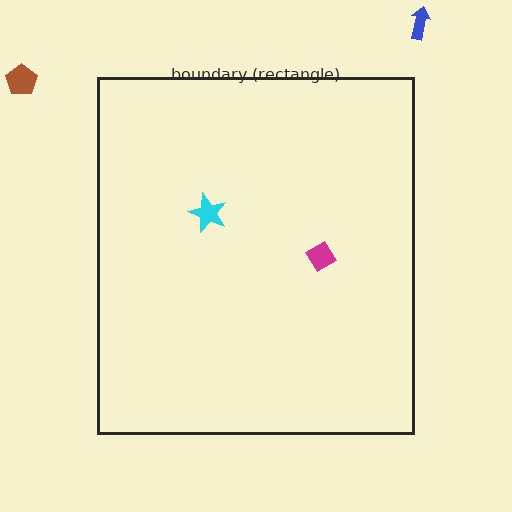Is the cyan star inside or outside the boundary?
Inside.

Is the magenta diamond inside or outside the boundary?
Inside.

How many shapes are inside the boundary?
2 inside, 2 outside.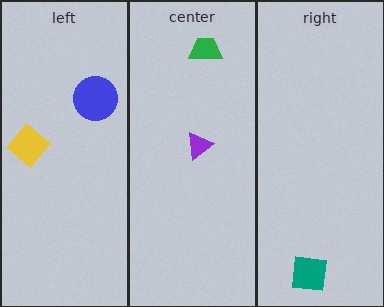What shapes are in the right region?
The teal square.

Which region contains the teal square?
The right region.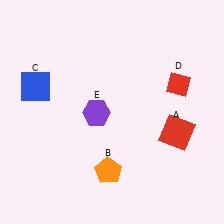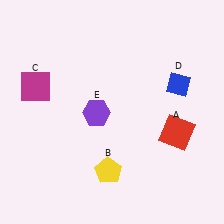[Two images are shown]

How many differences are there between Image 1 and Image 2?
There are 3 differences between the two images.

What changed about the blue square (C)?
In Image 1, C is blue. In Image 2, it changed to magenta.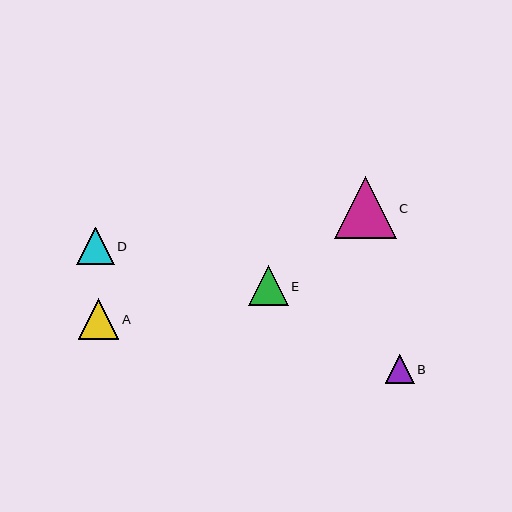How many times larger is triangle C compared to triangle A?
Triangle C is approximately 1.5 times the size of triangle A.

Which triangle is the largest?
Triangle C is the largest with a size of approximately 62 pixels.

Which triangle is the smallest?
Triangle B is the smallest with a size of approximately 29 pixels.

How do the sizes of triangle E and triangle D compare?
Triangle E and triangle D are approximately the same size.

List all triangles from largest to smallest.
From largest to smallest: C, A, E, D, B.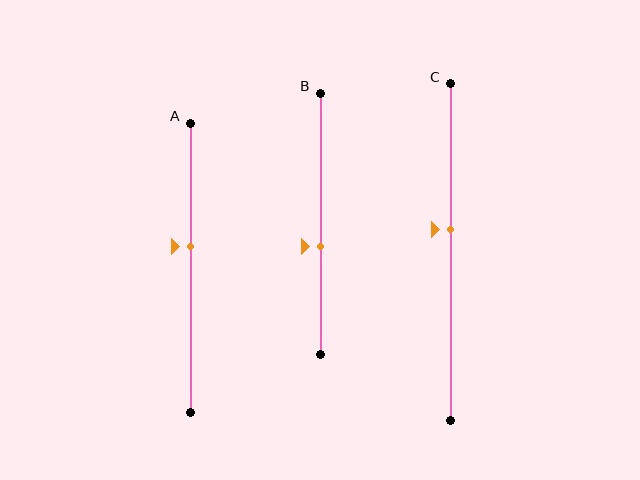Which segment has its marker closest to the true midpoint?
Segment C has its marker closest to the true midpoint.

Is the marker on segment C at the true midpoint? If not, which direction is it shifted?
No, the marker on segment C is shifted upward by about 7% of the segment length.